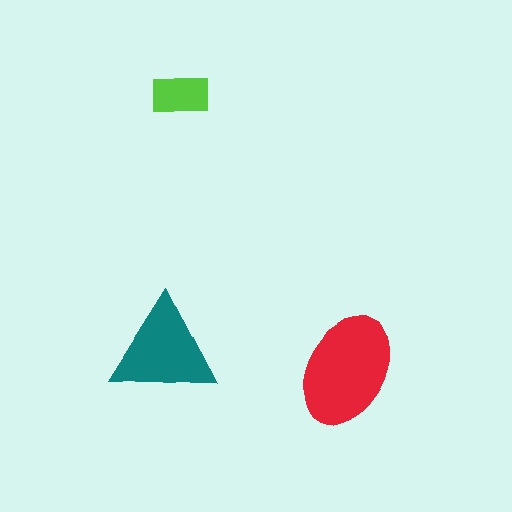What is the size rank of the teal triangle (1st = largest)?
2nd.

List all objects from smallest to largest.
The lime rectangle, the teal triangle, the red ellipse.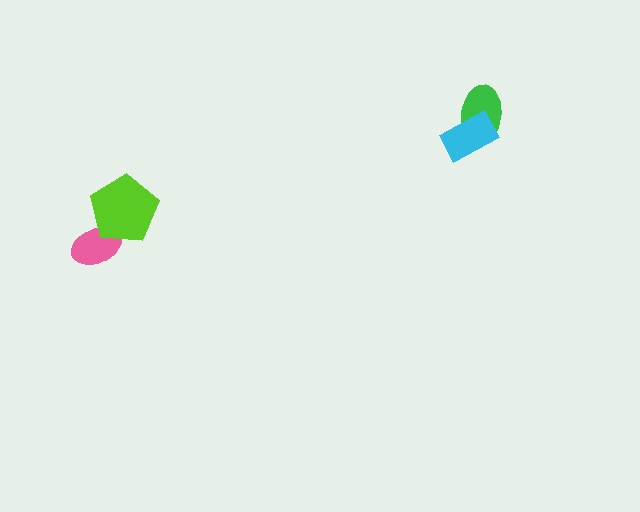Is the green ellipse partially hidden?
Yes, it is partially covered by another shape.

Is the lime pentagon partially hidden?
No, no other shape covers it.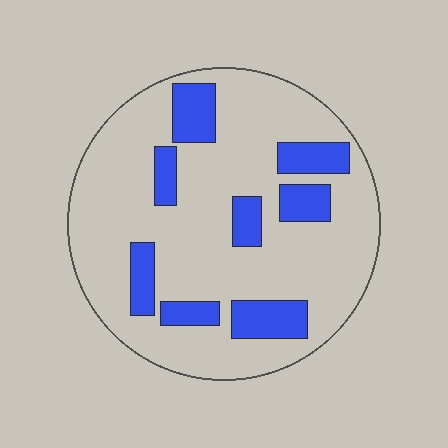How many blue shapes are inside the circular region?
8.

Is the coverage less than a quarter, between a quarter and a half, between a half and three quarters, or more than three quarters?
Less than a quarter.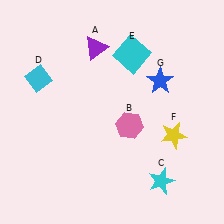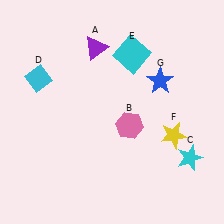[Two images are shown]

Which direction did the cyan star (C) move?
The cyan star (C) moved right.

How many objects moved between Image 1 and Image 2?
1 object moved between the two images.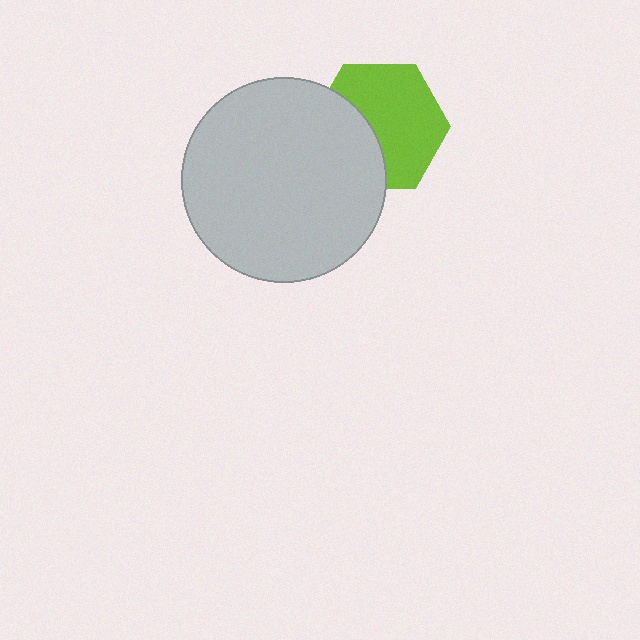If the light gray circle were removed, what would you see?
You would see the complete lime hexagon.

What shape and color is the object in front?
The object in front is a light gray circle.